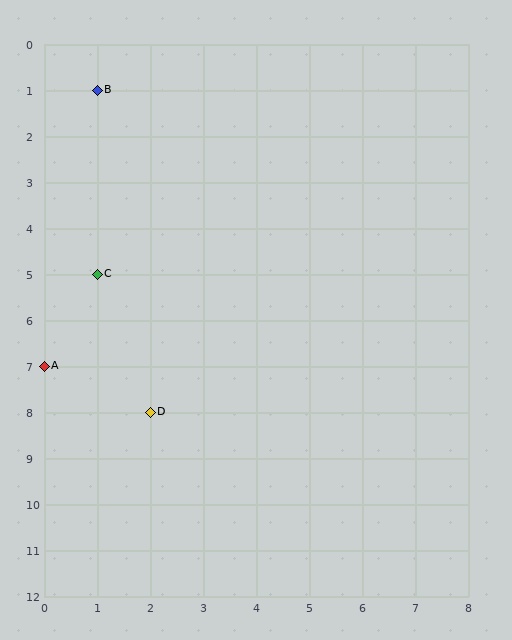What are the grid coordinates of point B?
Point B is at grid coordinates (1, 1).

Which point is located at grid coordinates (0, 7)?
Point A is at (0, 7).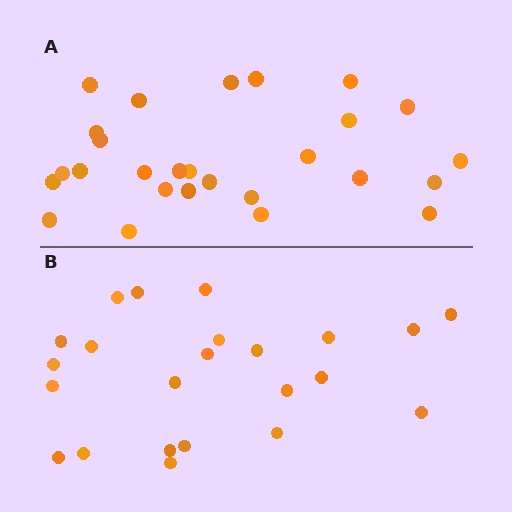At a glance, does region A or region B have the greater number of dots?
Region A (the top region) has more dots.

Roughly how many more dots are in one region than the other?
Region A has about 4 more dots than region B.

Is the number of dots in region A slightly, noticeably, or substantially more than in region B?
Region A has only slightly more — the two regions are fairly close. The ratio is roughly 1.2 to 1.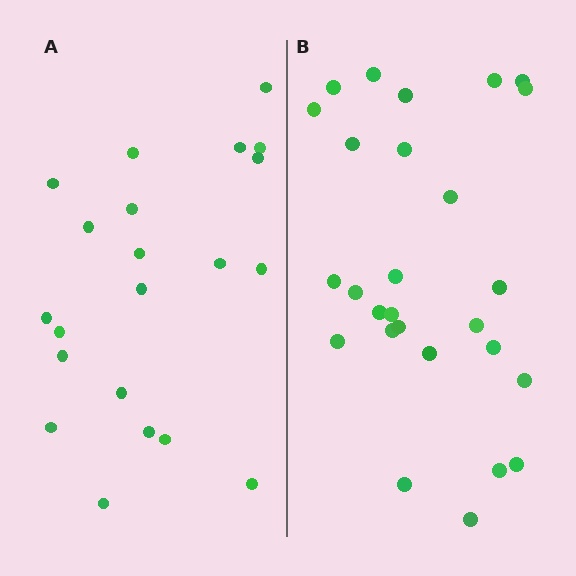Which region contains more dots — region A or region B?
Region B (the right region) has more dots.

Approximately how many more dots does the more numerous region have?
Region B has about 6 more dots than region A.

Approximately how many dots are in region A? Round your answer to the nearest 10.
About 20 dots. (The exact count is 21, which rounds to 20.)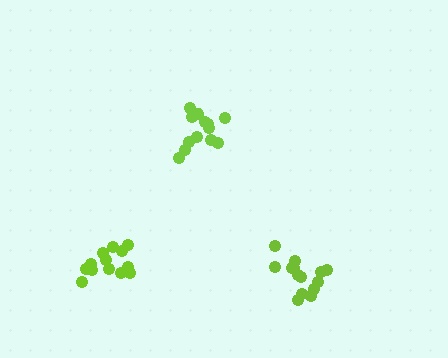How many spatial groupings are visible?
There are 3 spatial groupings.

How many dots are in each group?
Group 1: 13 dots, Group 2: 13 dots, Group 3: 14 dots (40 total).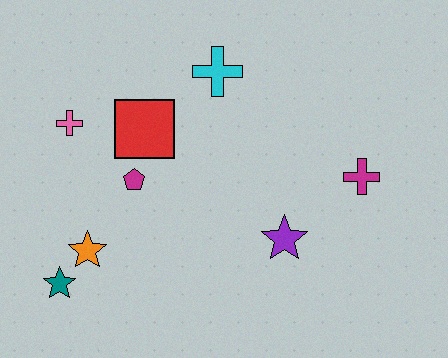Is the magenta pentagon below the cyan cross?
Yes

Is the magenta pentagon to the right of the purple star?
No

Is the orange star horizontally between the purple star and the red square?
No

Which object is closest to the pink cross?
The red square is closest to the pink cross.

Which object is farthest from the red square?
The magenta cross is farthest from the red square.